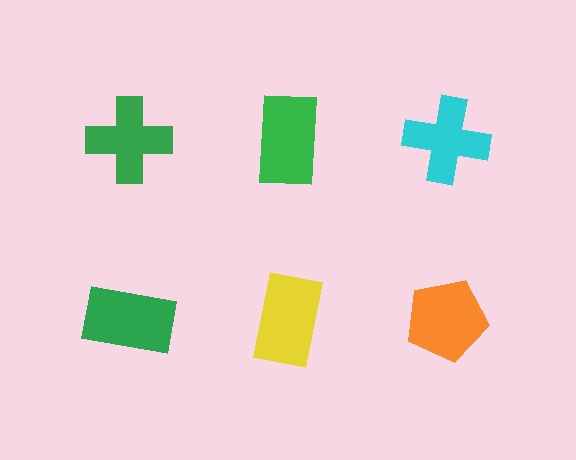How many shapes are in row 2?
3 shapes.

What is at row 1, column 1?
A green cross.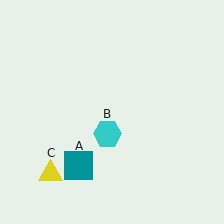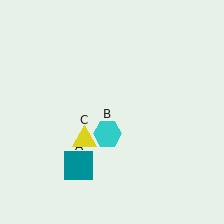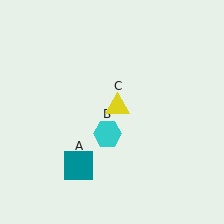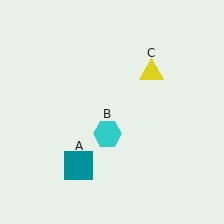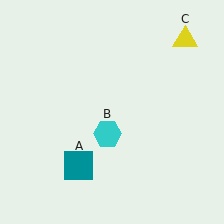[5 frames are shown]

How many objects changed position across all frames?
1 object changed position: yellow triangle (object C).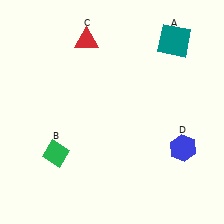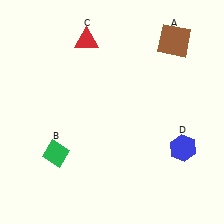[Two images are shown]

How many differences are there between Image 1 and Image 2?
There is 1 difference between the two images.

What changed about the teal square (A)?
In Image 1, A is teal. In Image 2, it changed to brown.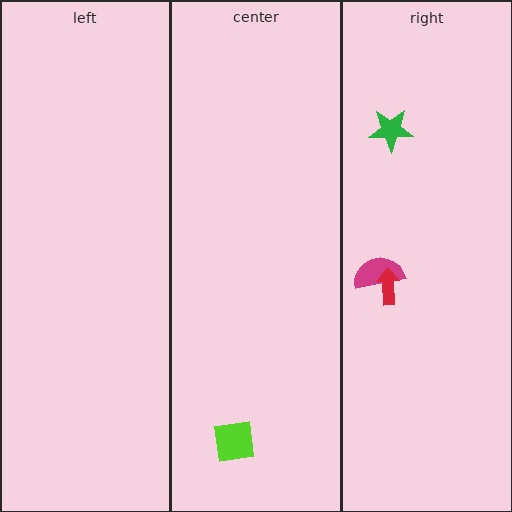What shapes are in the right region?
The green star, the magenta semicircle, the red arrow.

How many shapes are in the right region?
3.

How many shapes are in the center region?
1.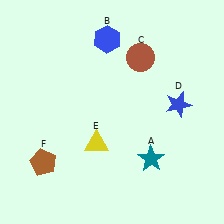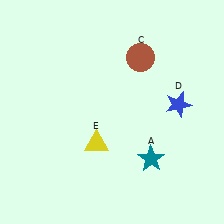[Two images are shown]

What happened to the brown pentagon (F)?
The brown pentagon (F) was removed in Image 2. It was in the bottom-left area of Image 1.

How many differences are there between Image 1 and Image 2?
There are 2 differences between the two images.